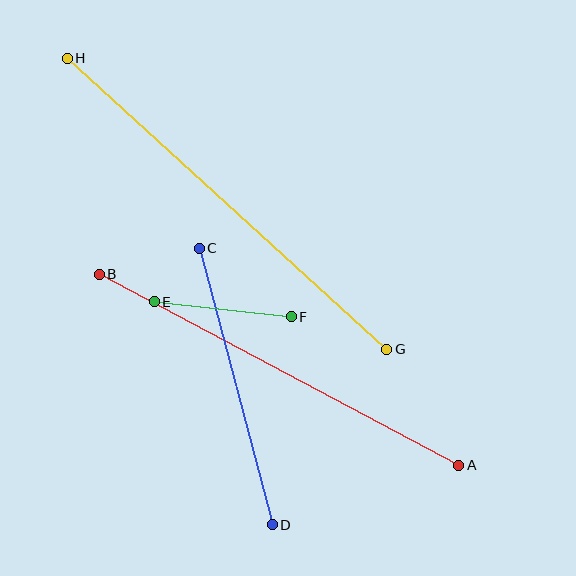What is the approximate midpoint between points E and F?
The midpoint is at approximately (223, 309) pixels.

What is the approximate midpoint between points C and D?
The midpoint is at approximately (236, 386) pixels.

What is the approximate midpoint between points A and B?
The midpoint is at approximately (279, 370) pixels.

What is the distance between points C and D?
The distance is approximately 286 pixels.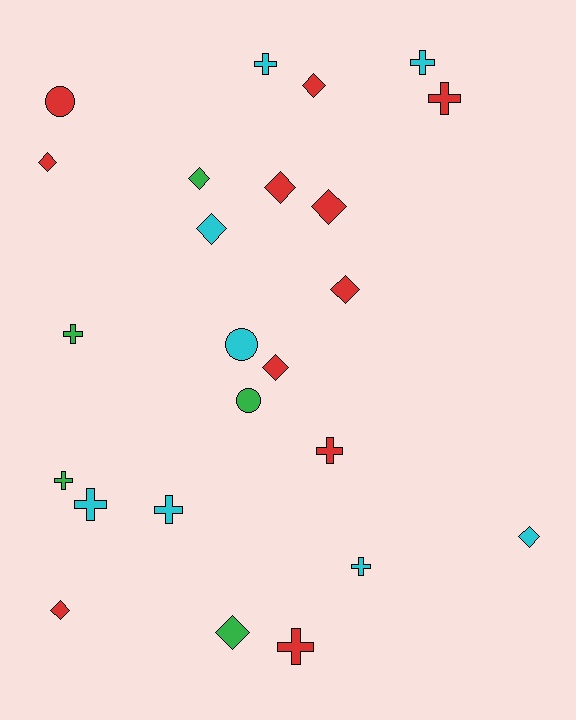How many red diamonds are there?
There are 7 red diamonds.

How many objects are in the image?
There are 24 objects.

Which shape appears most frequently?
Diamond, with 11 objects.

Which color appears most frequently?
Red, with 11 objects.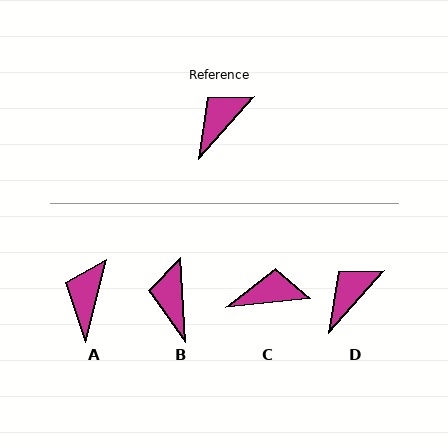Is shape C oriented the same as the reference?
No, it is off by about 43 degrees.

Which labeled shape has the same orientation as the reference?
D.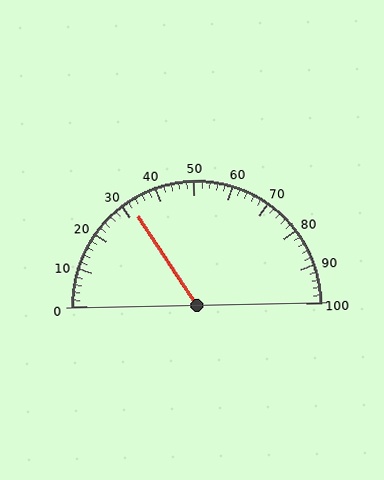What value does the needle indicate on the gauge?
The needle indicates approximately 32.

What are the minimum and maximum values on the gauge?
The gauge ranges from 0 to 100.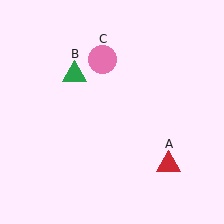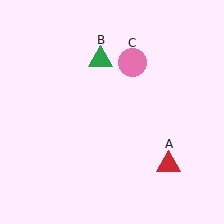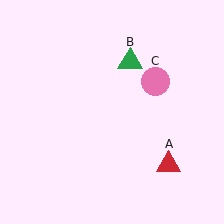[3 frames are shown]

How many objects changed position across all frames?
2 objects changed position: green triangle (object B), pink circle (object C).